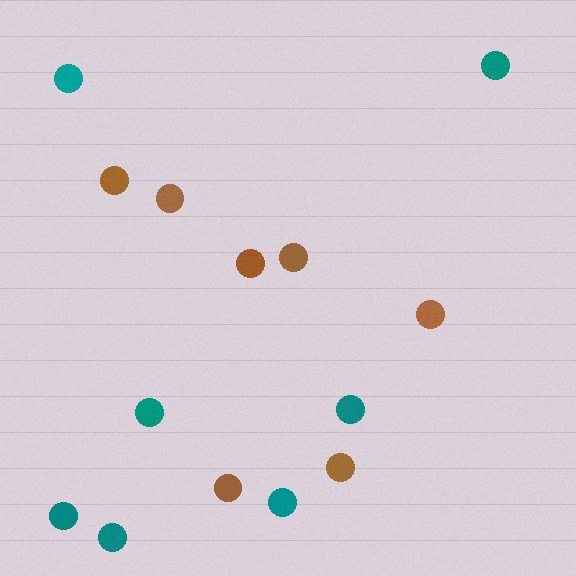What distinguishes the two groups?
There are 2 groups: one group of teal circles (7) and one group of brown circles (7).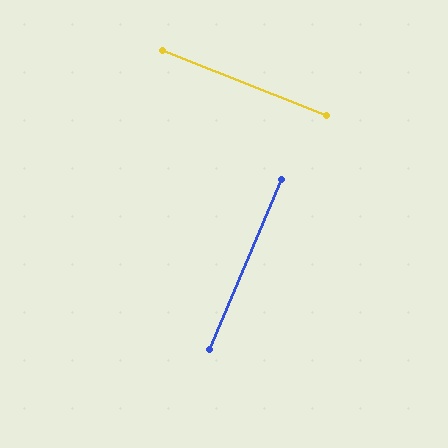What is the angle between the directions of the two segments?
Approximately 88 degrees.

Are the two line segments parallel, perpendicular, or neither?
Perpendicular — they meet at approximately 88°.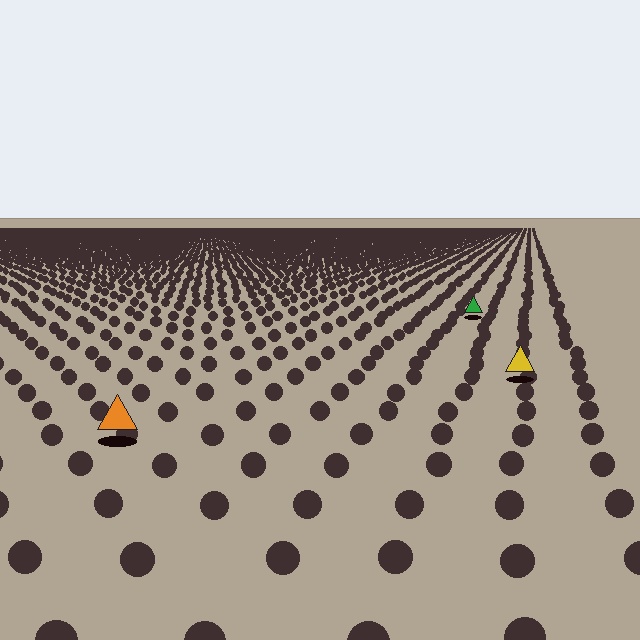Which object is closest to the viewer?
The orange triangle is closest. The texture marks near it are larger and more spread out.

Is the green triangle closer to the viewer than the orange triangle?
No. The orange triangle is closer — you can tell from the texture gradient: the ground texture is coarser near it.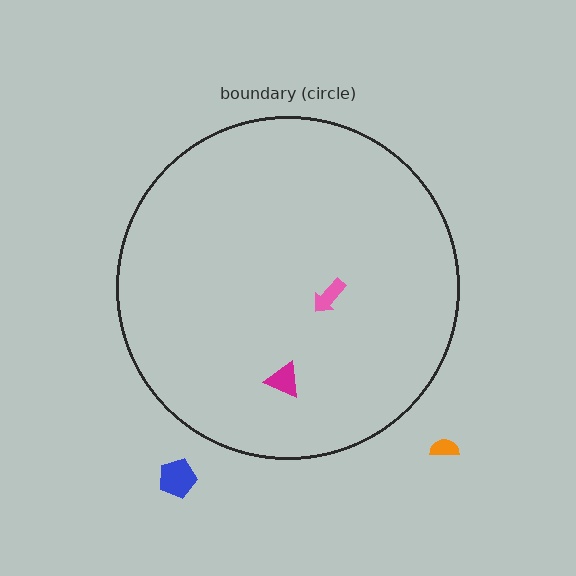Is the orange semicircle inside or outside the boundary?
Outside.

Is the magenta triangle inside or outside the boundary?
Inside.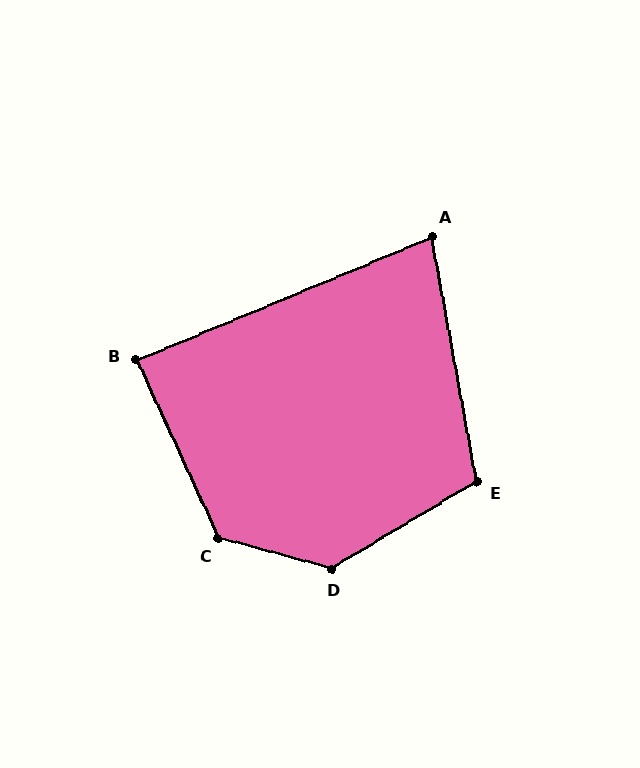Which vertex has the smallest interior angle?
A, at approximately 78 degrees.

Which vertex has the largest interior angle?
D, at approximately 134 degrees.